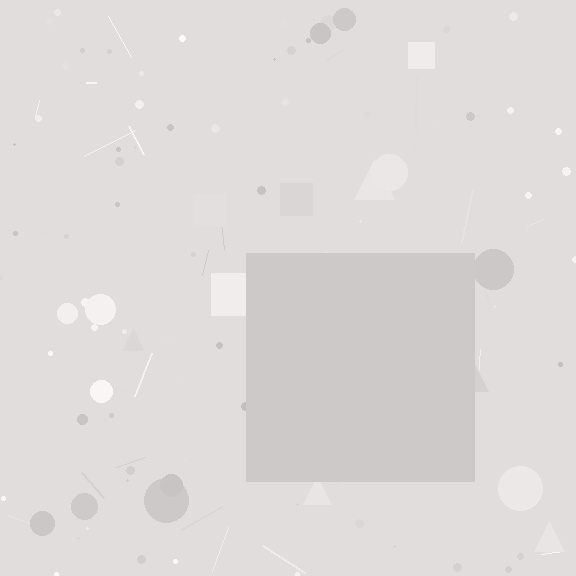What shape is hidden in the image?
A square is hidden in the image.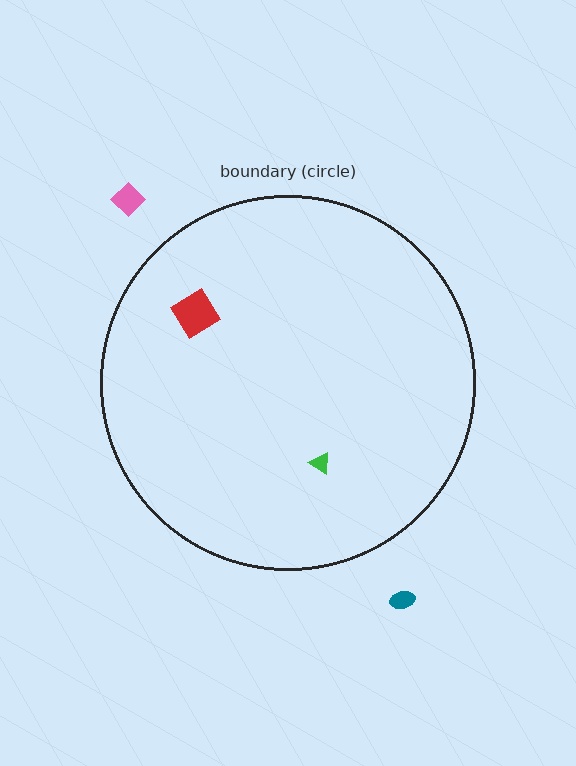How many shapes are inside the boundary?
2 inside, 2 outside.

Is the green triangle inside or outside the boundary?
Inside.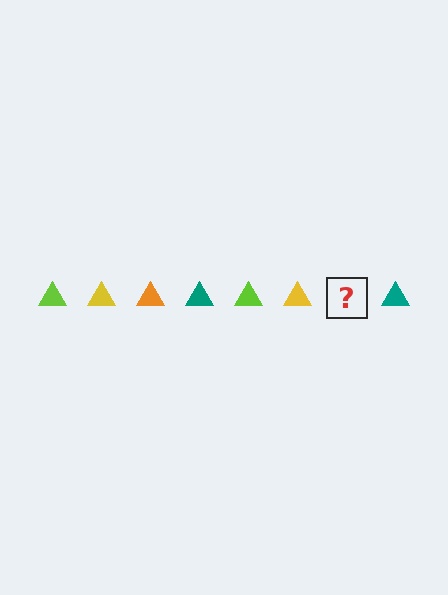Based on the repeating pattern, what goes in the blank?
The blank should be an orange triangle.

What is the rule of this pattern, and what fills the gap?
The rule is that the pattern cycles through lime, yellow, orange, teal triangles. The gap should be filled with an orange triangle.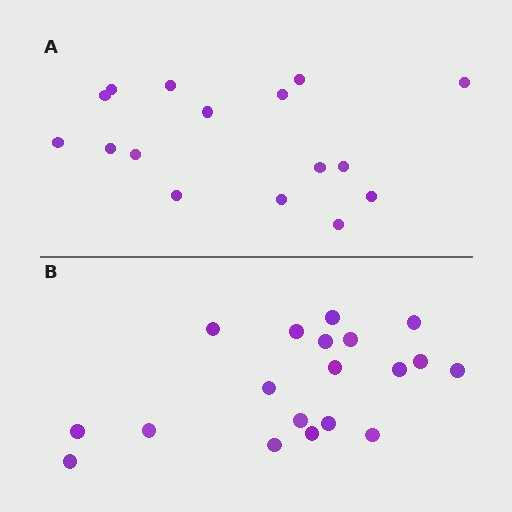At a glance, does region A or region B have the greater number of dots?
Region B (the bottom region) has more dots.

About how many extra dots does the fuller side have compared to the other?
Region B has just a few more — roughly 2 or 3 more dots than region A.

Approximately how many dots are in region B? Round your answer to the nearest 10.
About 20 dots. (The exact count is 19, which rounds to 20.)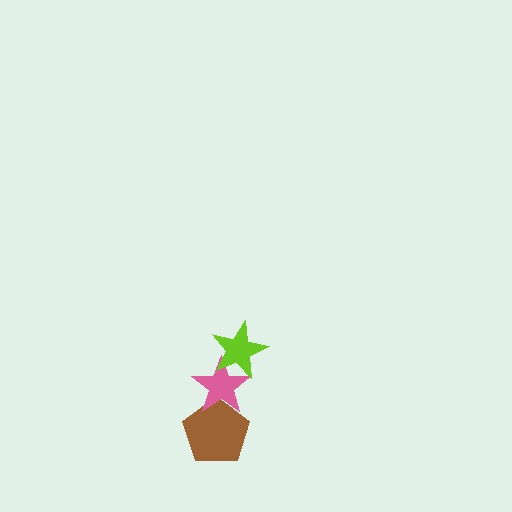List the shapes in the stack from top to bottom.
From top to bottom: the lime star, the pink star, the brown pentagon.